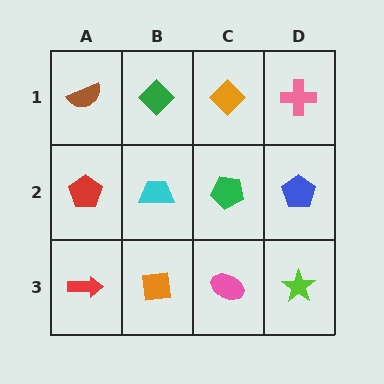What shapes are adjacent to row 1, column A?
A red pentagon (row 2, column A), a green diamond (row 1, column B).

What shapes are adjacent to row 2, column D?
A pink cross (row 1, column D), a lime star (row 3, column D), a green pentagon (row 2, column C).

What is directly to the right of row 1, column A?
A green diamond.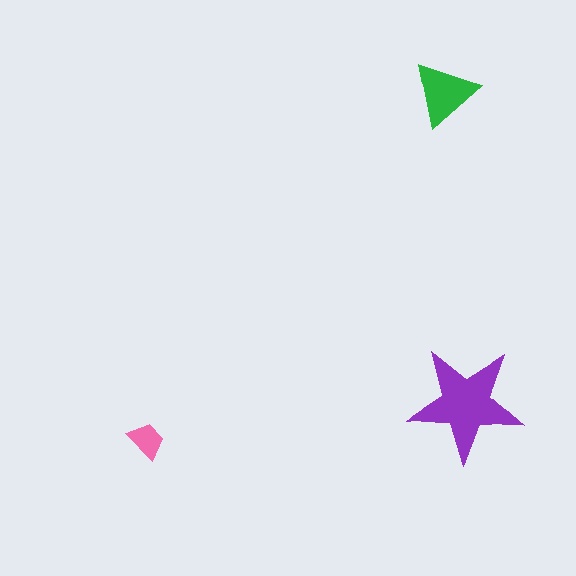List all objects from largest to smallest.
The purple star, the green triangle, the pink trapezoid.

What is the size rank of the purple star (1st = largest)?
1st.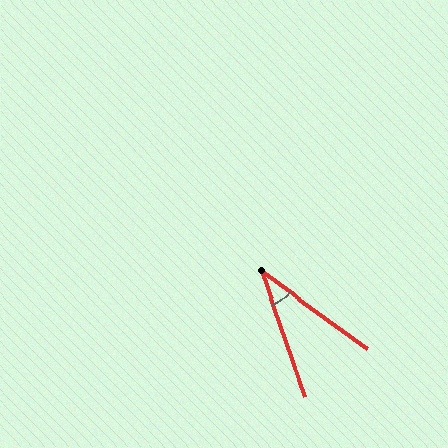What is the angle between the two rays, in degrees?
Approximately 35 degrees.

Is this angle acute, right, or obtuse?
It is acute.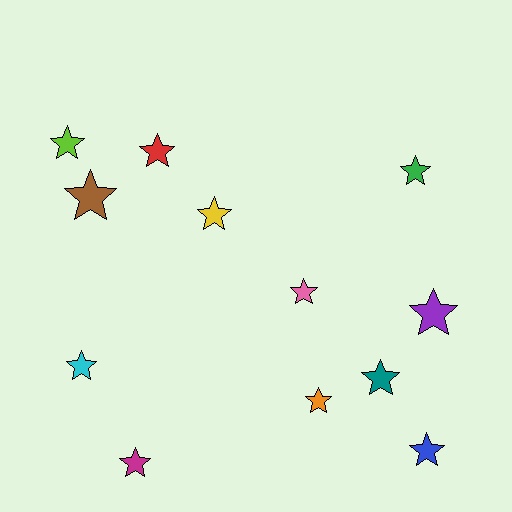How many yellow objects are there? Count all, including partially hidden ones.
There is 1 yellow object.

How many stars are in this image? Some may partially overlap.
There are 12 stars.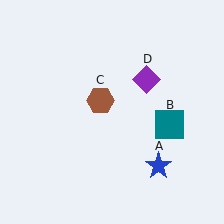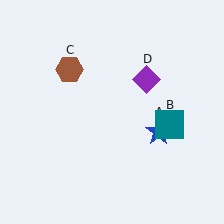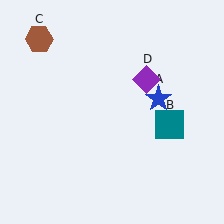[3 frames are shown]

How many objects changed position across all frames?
2 objects changed position: blue star (object A), brown hexagon (object C).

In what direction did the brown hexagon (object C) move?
The brown hexagon (object C) moved up and to the left.